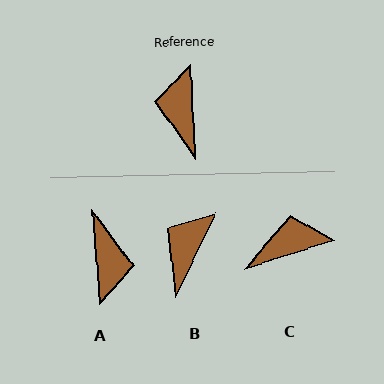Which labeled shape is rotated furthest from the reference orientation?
A, about 178 degrees away.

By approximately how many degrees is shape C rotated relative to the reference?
Approximately 75 degrees clockwise.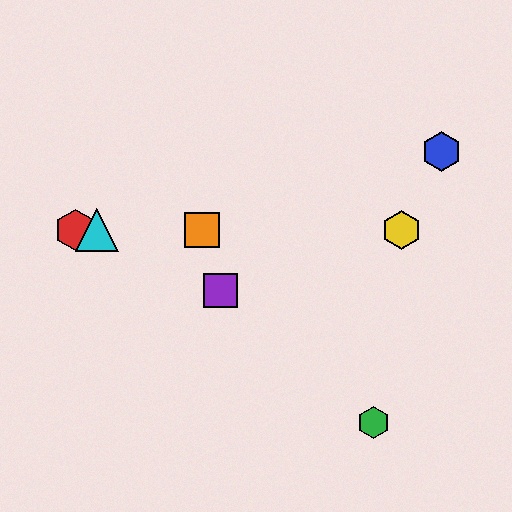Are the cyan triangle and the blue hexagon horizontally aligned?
No, the cyan triangle is at y≈230 and the blue hexagon is at y≈152.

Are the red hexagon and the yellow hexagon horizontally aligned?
Yes, both are at y≈230.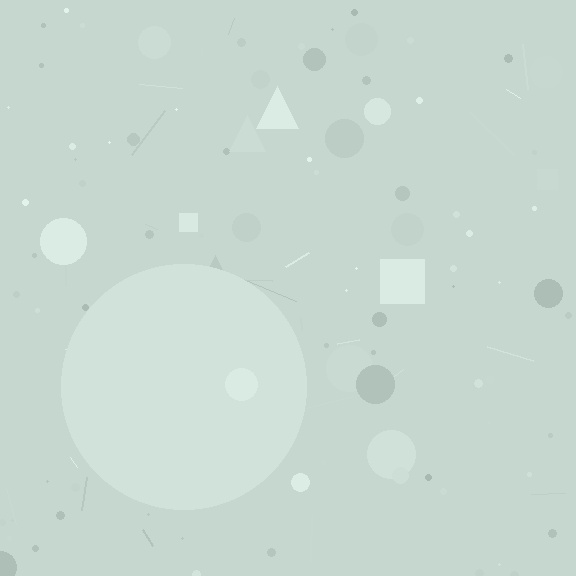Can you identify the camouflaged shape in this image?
The camouflaged shape is a circle.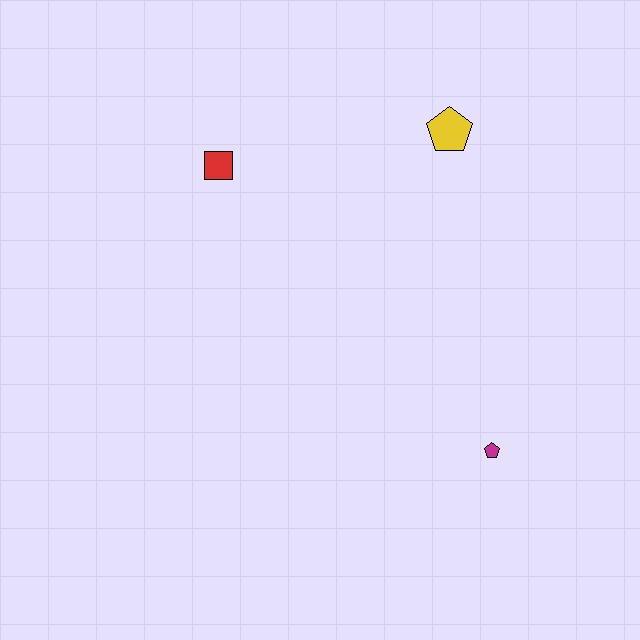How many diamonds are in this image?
There are no diamonds.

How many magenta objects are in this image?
There is 1 magenta object.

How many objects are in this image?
There are 3 objects.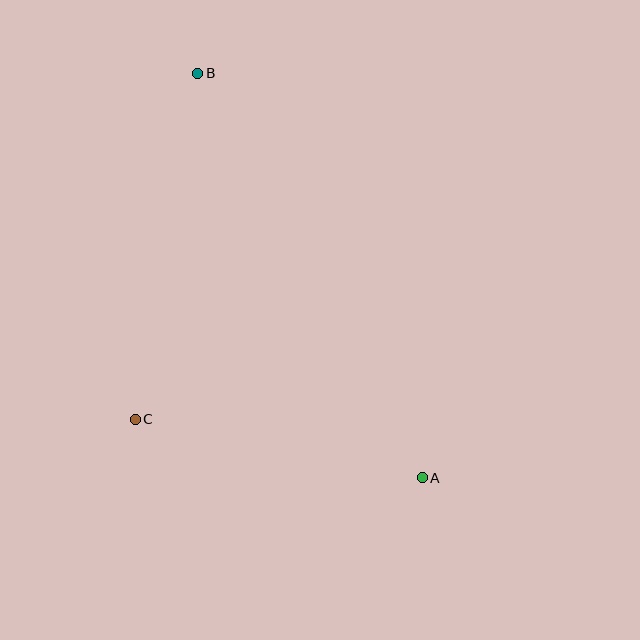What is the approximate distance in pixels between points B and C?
The distance between B and C is approximately 351 pixels.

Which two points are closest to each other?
Points A and C are closest to each other.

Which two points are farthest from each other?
Points A and B are farthest from each other.